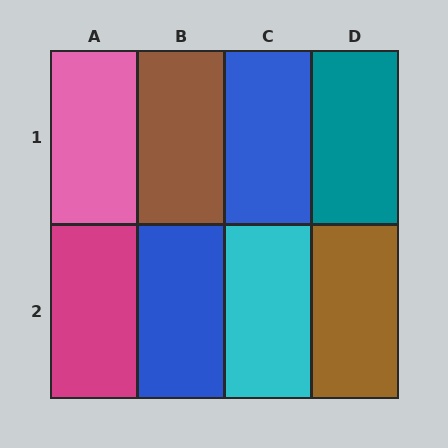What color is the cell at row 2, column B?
Blue.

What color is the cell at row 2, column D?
Brown.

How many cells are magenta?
1 cell is magenta.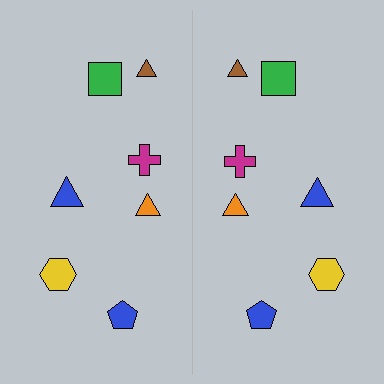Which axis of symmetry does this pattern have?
The pattern has a vertical axis of symmetry running through the center of the image.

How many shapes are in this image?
There are 14 shapes in this image.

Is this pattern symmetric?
Yes, this pattern has bilateral (reflection) symmetry.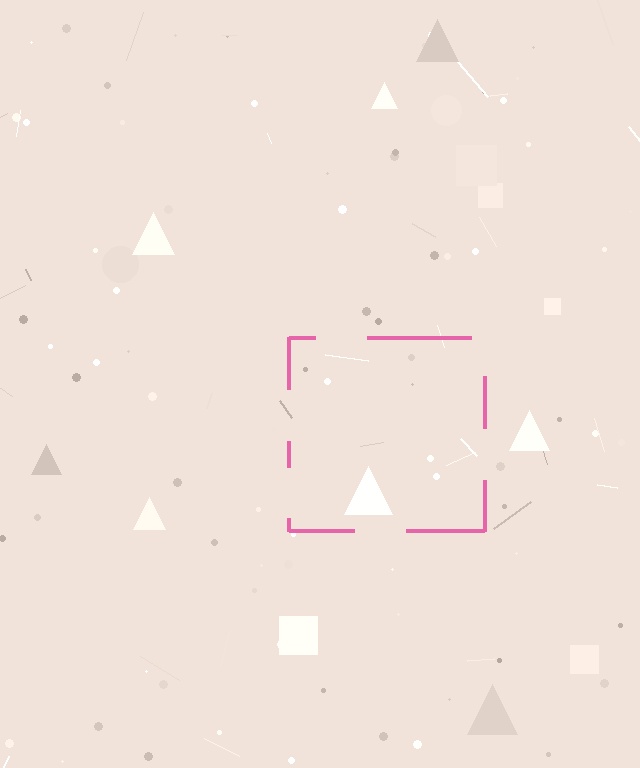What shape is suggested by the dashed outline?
The dashed outline suggests a square.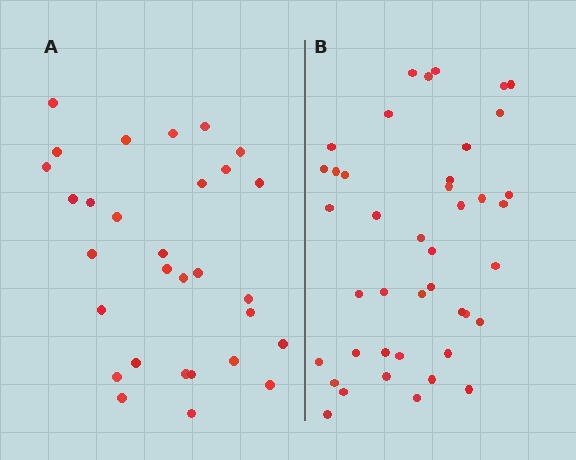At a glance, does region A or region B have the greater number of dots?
Region B (the right region) has more dots.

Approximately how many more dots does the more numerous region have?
Region B has roughly 12 or so more dots than region A.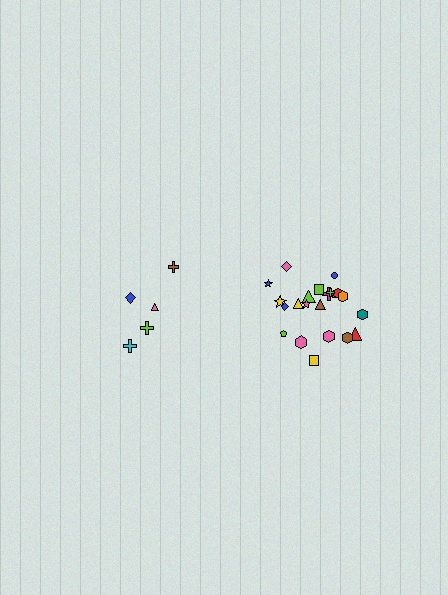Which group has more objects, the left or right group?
The right group.